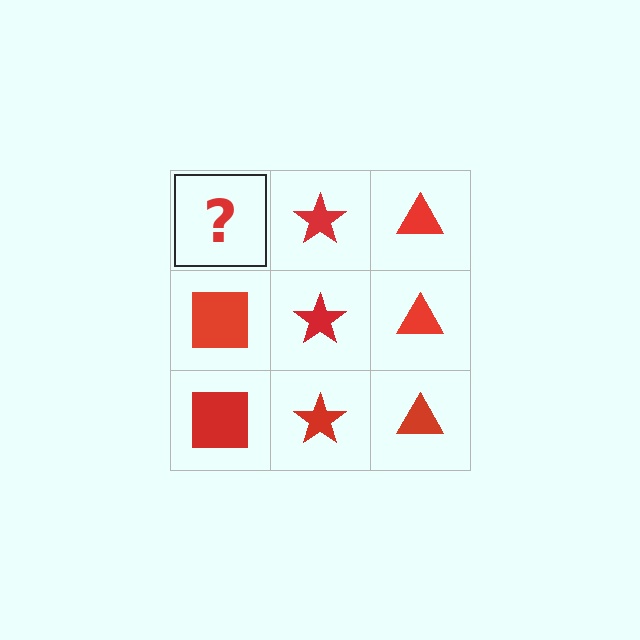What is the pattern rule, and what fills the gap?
The rule is that each column has a consistent shape. The gap should be filled with a red square.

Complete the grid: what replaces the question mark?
The question mark should be replaced with a red square.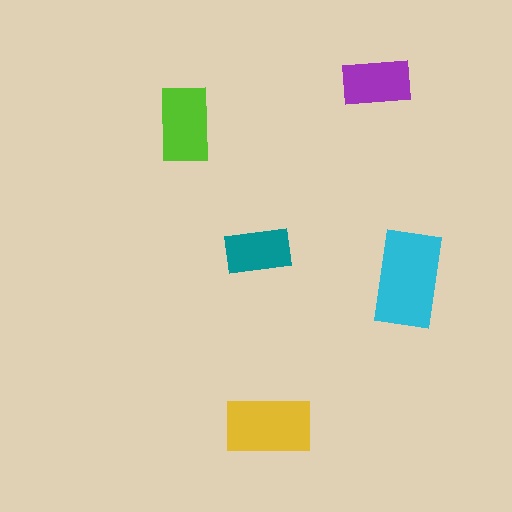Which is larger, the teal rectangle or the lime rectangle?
The lime one.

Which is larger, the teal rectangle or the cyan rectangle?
The cyan one.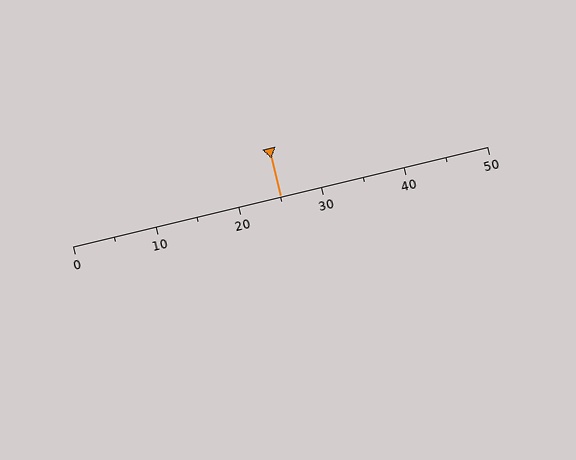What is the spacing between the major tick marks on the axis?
The major ticks are spaced 10 apart.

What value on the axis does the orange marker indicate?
The marker indicates approximately 25.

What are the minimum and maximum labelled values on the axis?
The axis runs from 0 to 50.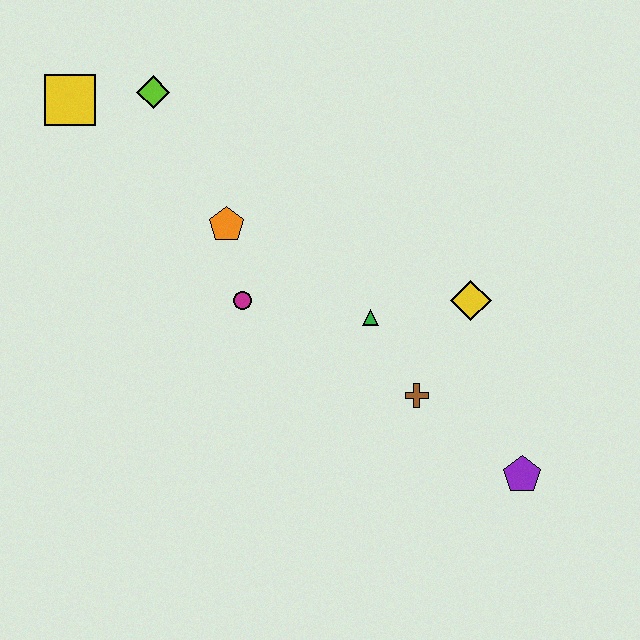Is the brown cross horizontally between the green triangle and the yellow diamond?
Yes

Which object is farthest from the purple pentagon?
The yellow square is farthest from the purple pentagon.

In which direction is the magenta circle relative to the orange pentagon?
The magenta circle is below the orange pentagon.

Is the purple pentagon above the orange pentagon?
No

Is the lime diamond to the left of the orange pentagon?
Yes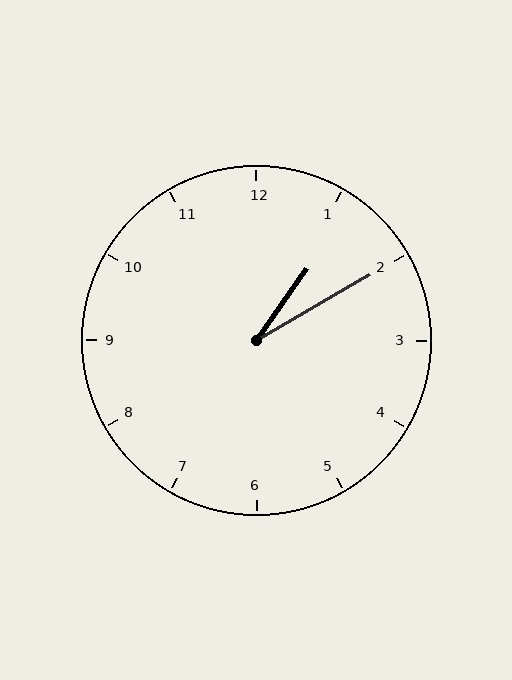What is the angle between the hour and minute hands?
Approximately 25 degrees.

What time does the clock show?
1:10.